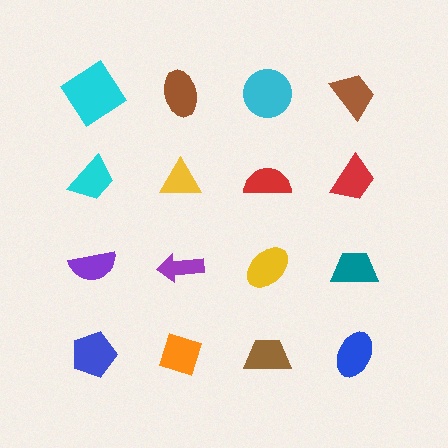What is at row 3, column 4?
A teal trapezoid.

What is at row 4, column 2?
An orange diamond.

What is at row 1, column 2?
A brown ellipse.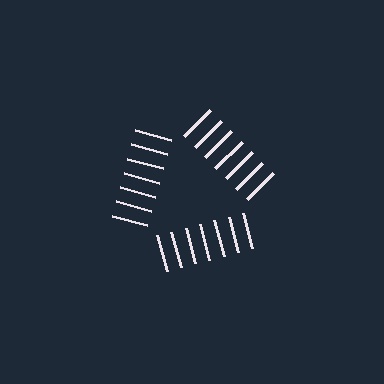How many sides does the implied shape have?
3 sides — the line-ends trace a triangle.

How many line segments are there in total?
21 — 7 along each of the 3 edges.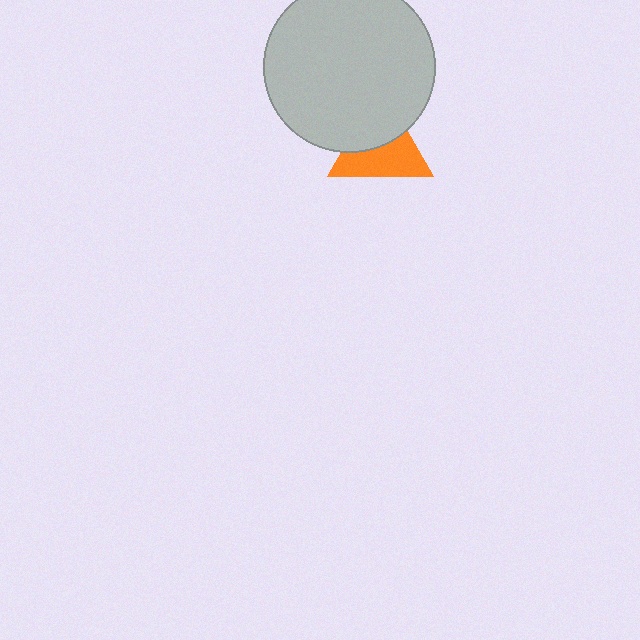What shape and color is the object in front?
The object in front is a light gray circle.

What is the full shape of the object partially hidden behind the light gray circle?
The partially hidden object is an orange triangle.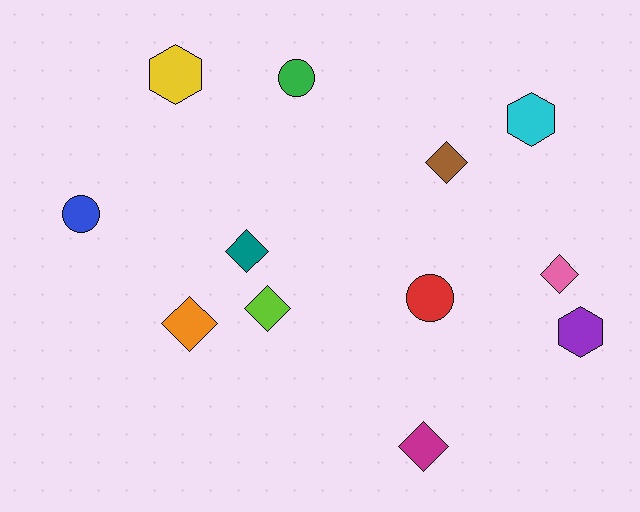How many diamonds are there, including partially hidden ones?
There are 6 diamonds.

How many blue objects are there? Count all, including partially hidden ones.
There is 1 blue object.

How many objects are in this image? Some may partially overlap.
There are 12 objects.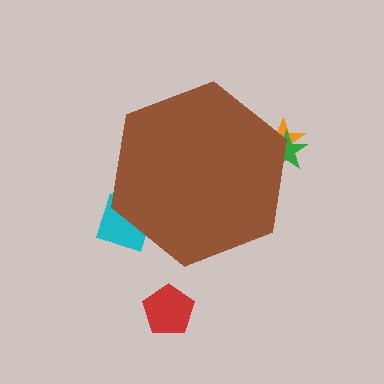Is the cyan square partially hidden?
Yes, the cyan square is partially hidden behind the brown hexagon.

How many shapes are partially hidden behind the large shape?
3 shapes are partially hidden.